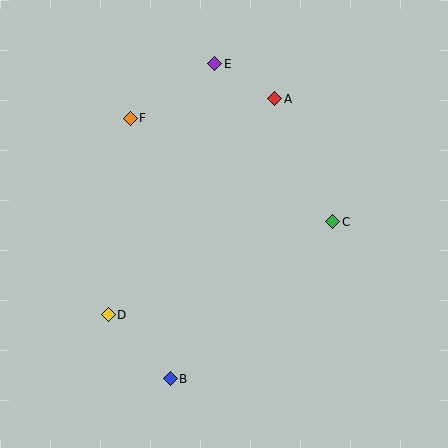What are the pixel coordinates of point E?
Point E is at (215, 64).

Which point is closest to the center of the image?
Point C at (332, 222) is closest to the center.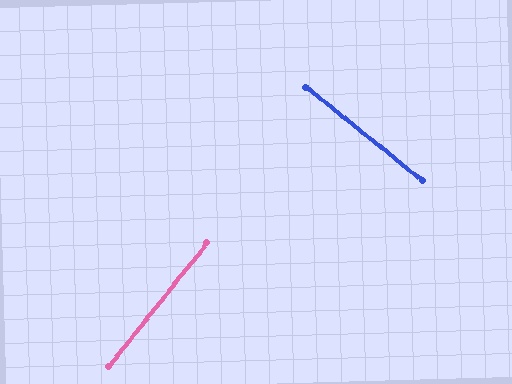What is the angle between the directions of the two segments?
Approximately 90 degrees.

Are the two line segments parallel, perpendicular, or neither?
Perpendicular — they meet at approximately 90°.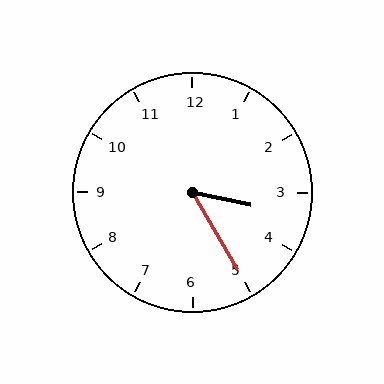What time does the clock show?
3:25.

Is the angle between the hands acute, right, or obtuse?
It is acute.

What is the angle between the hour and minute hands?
Approximately 48 degrees.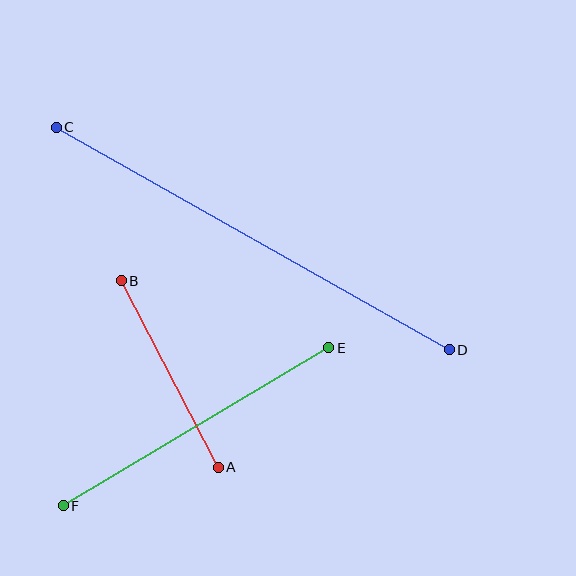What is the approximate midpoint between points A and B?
The midpoint is at approximately (170, 374) pixels.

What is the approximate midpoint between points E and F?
The midpoint is at approximately (196, 427) pixels.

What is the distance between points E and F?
The distance is approximately 309 pixels.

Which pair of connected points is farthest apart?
Points C and D are farthest apart.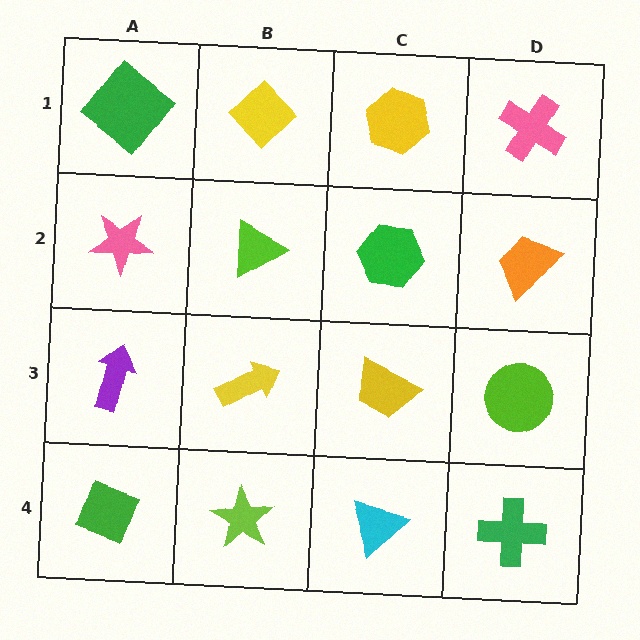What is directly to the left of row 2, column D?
A green hexagon.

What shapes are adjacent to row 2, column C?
A yellow hexagon (row 1, column C), a yellow trapezoid (row 3, column C), a lime triangle (row 2, column B), an orange trapezoid (row 2, column D).